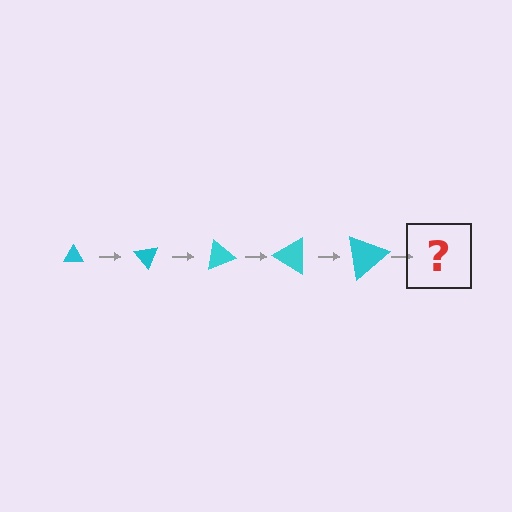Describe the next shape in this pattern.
It should be a triangle, larger than the previous one and rotated 250 degrees from the start.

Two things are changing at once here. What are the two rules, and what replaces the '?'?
The two rules are that the triangle grows larger each step and it rotates 50 degrees each step. The '?' should be a triangle, larger than the previous one and rotated 250 degrees from the start.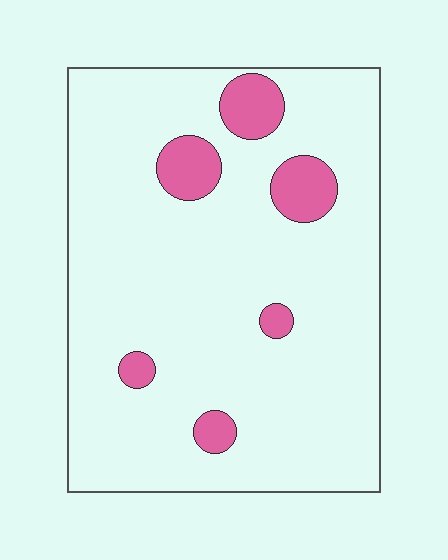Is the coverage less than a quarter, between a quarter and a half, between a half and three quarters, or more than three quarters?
Less than a quarter.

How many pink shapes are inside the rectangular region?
6.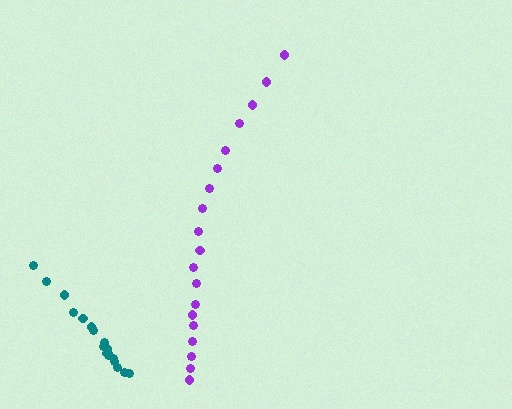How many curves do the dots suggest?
There are 2 distinct paths.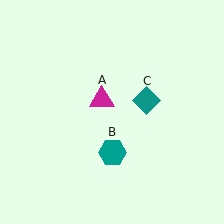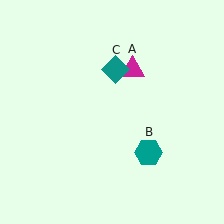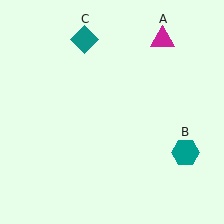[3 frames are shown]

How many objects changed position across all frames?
3 objects changed position: magenta triangle (object A), teal hexagon (object B), teal diamond (object C).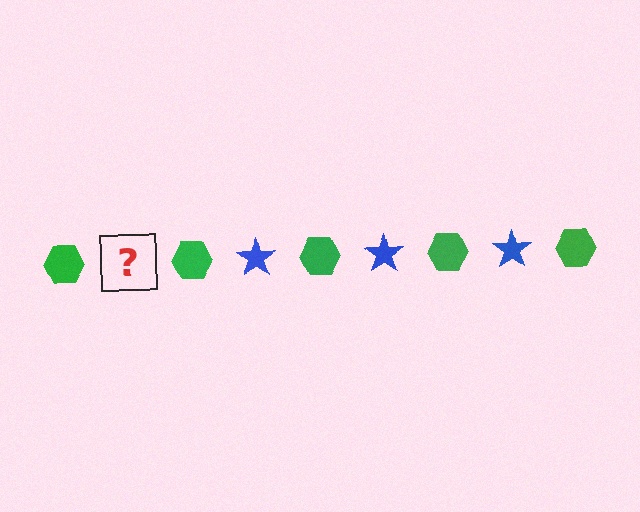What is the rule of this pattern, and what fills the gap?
The rule is that the pattern alternates between green hexagon and blue star. The gap should be filled with a blue star.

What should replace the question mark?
The question mark should be replaced with a blue star.